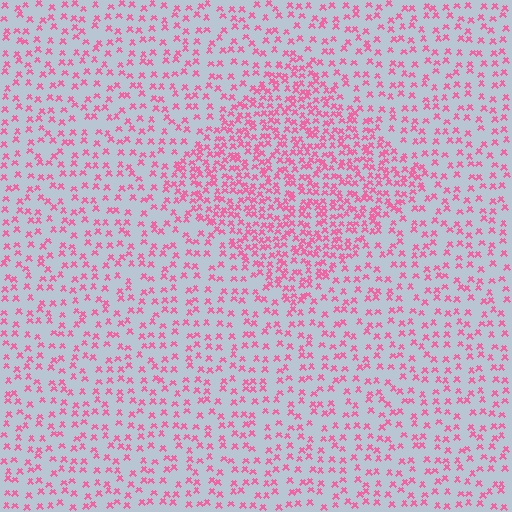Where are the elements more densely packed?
The elements are more densely packed inside the diamond boundary.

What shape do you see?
I see a diamond.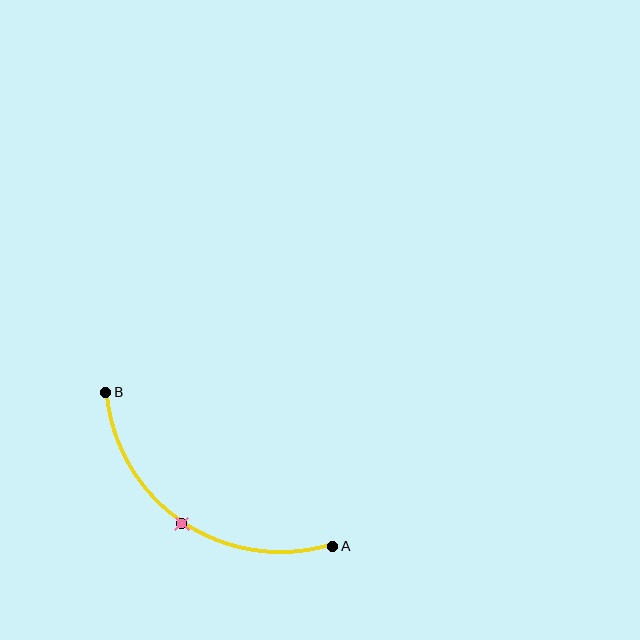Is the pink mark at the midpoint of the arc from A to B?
Yes. The pink mark lies on the arc at equal arc-length from both A and B — it is the arc midpoint.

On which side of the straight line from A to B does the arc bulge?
The arc bulges below and to the left of the straight line connecting A and B.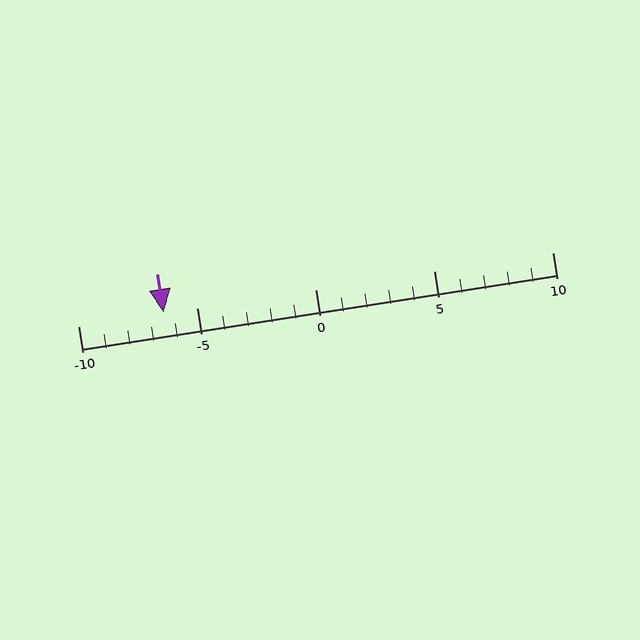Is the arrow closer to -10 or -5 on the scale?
The arrow is closer to -5.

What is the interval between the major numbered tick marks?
The major tick marks are spaced 5 units apart.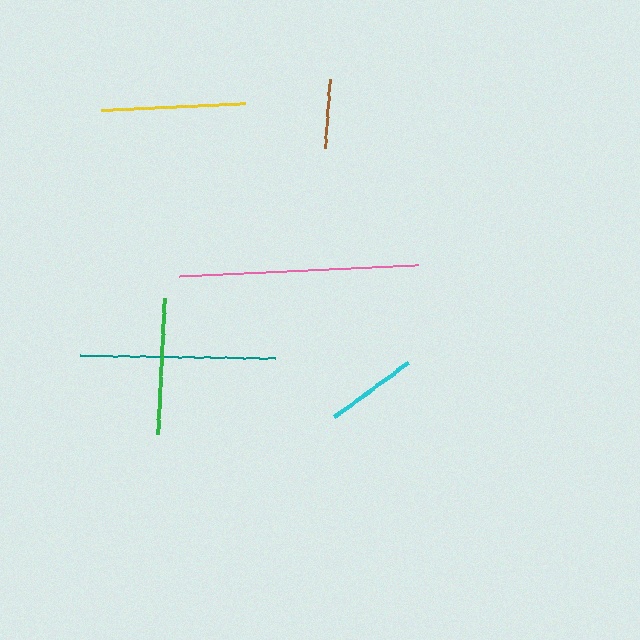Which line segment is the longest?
The pink line is the longest at approximately 239 pixels.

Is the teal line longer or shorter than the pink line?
The pink line is longer than the teal line.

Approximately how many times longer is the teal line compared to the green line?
The teal line is approximately 1.4 times the length of the green line.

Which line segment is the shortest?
The brown line is the shortest at approximately 69 pixels.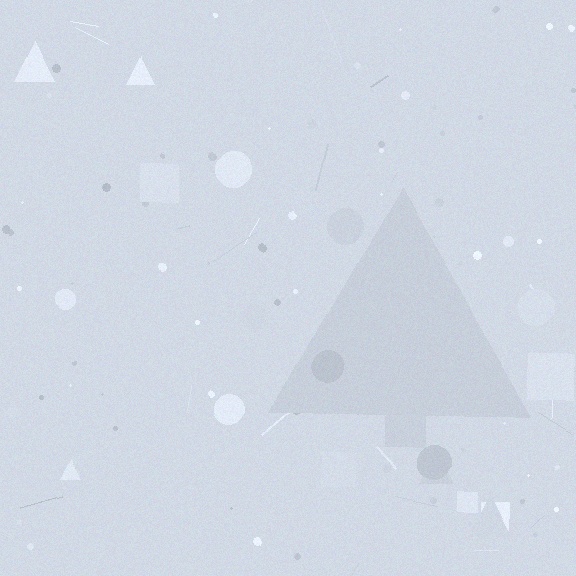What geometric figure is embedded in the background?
A triangle is embedded in the background.